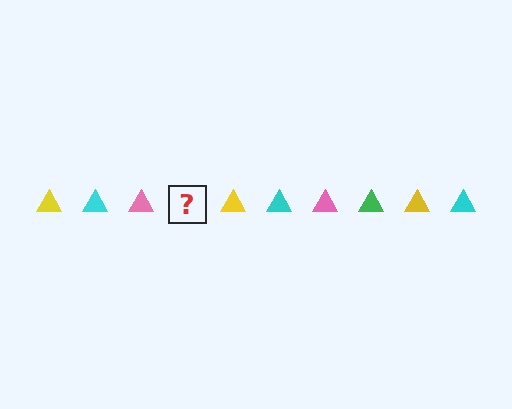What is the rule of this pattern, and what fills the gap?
The rule is that the pattern cycles through yellow, cyan, pink, green triangles. The gap should be filled with a green triangle.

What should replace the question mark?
The question mark should be replaced with a green triangle.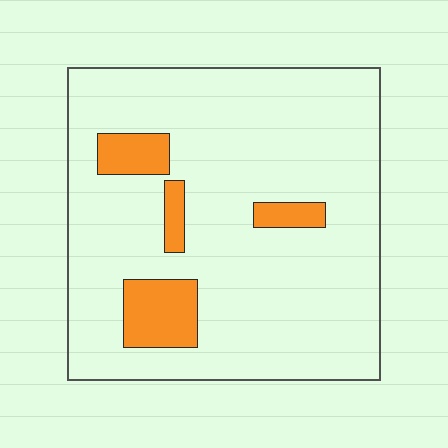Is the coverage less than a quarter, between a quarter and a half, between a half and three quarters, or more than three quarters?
Less than a quarter.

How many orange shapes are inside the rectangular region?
4.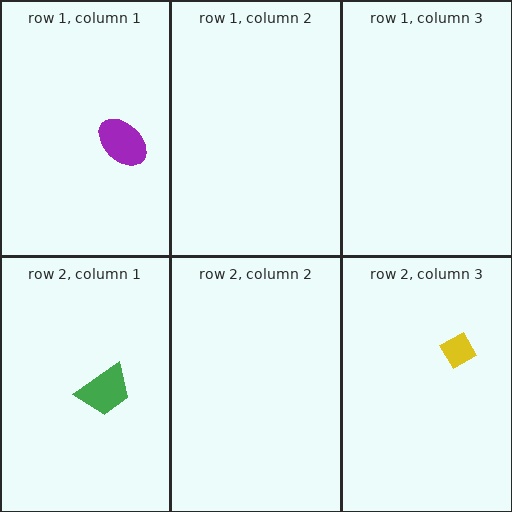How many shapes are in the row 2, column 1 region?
1.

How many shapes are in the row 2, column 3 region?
1.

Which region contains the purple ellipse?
The row 1, column 1 region.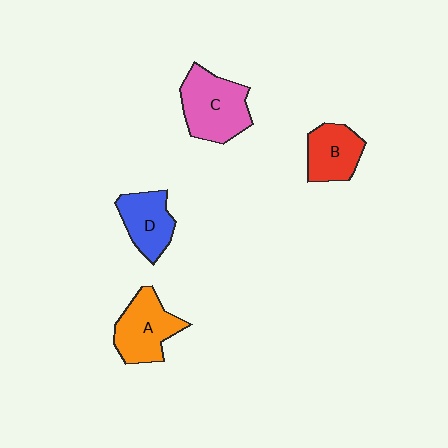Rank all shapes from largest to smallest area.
From largest to smallest: C (pink), A (orange), D (blue), B (red).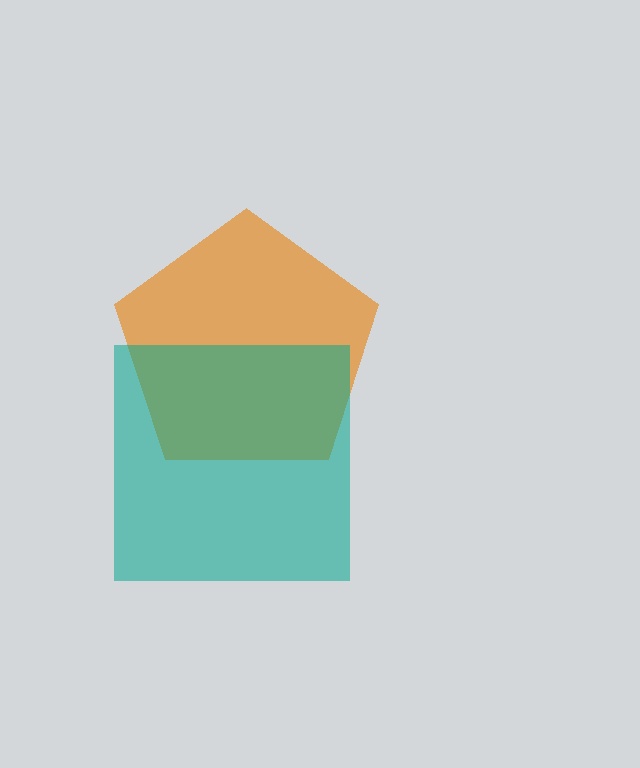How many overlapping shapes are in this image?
There are 2 overlapping shapes in the image.